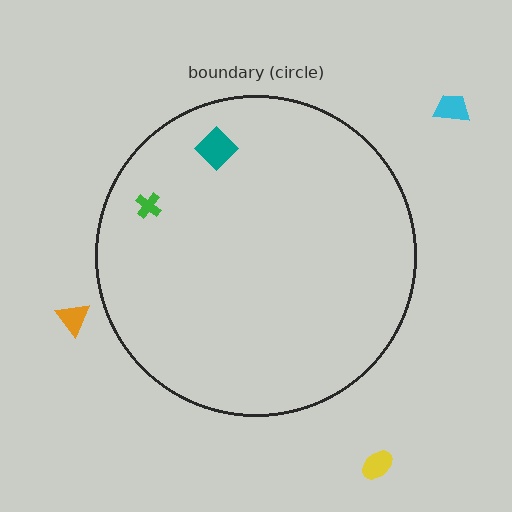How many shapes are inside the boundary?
2 inside, 3 outside.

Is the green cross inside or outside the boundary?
Inside.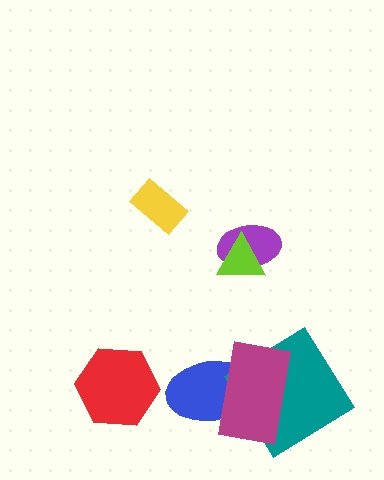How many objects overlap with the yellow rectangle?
0 objects overlap with the yellow rectangle.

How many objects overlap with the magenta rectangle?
2 objects overlap with the magenta rectangle.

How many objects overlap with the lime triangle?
1 object overlaps with the lime triangle.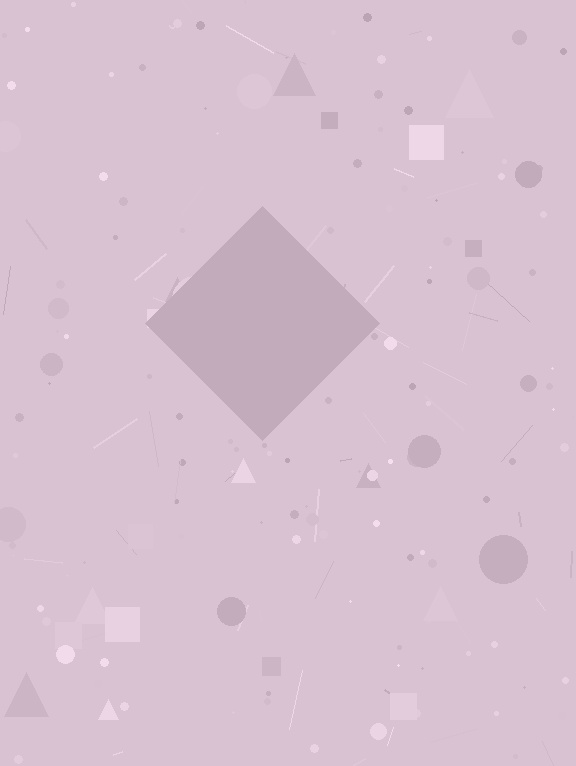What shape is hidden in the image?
A diamond is hidden in the image.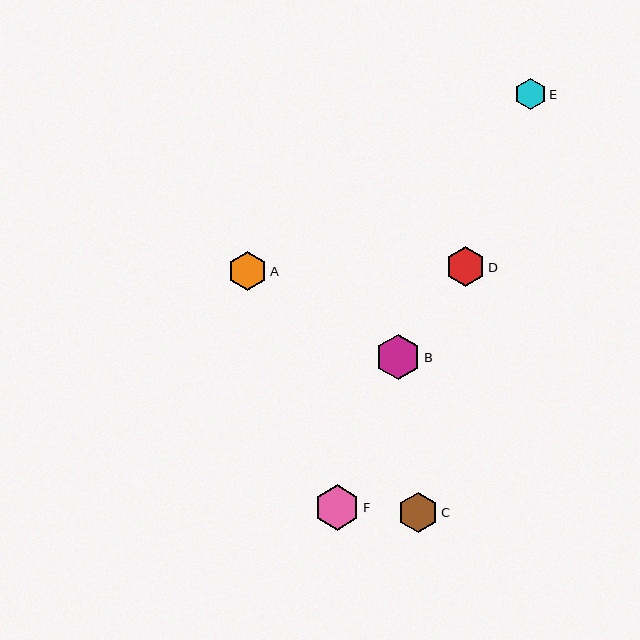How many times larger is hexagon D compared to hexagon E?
Hexagon D is approximately 1.3 times the size of hexagon E.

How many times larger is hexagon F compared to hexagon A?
Hexagon F is approximately 1.2 times the size of hexagon A.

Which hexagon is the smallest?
Hexagon E is the smallest with a size of approximately 32 pixels.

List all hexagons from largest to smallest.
From largest to smallest: F, B, D, C, A, E.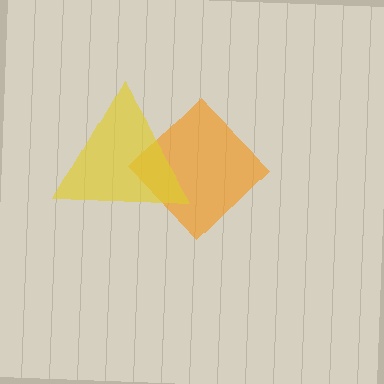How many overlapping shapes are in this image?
There are 2 overlapping shapes in the image.